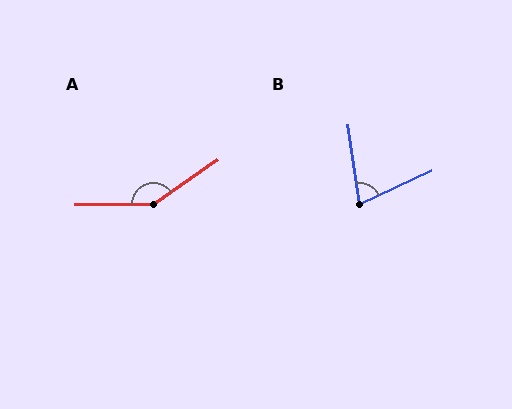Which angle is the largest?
A, at approximately 145 degrees.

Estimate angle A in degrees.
Approximately 145 degrees.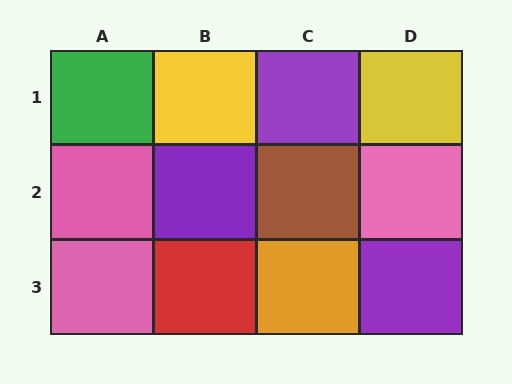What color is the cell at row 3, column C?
Orange.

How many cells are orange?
1 cell is orange.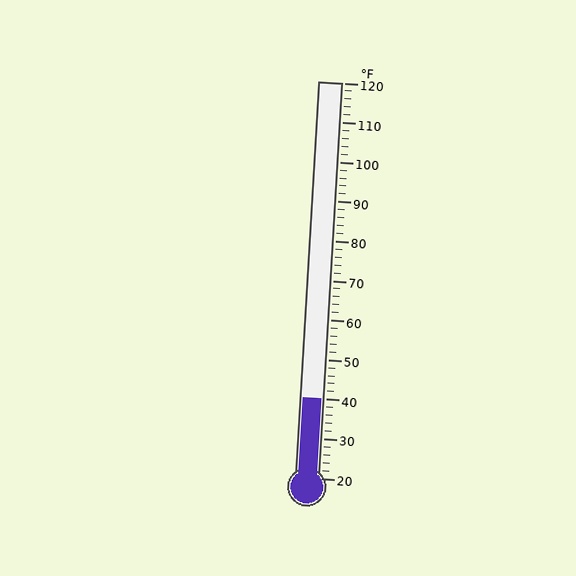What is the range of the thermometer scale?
The thermometer scale ranges from 20°F to 120°F.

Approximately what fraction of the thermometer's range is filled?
The thermometer is filled to approximately 20% of its range.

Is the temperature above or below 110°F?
The temperature is below 110°F.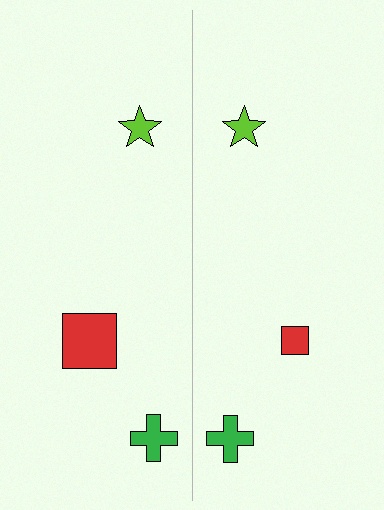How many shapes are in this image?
There are 6 shapes in this image.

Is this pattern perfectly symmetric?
No, the pattern is not perfectly symmetric. The red square on the right side has a different size than its mirror counterpart.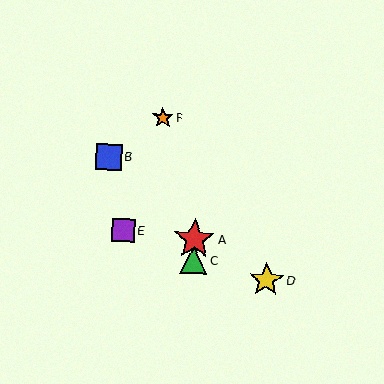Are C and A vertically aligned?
Yes, both are at x≈193.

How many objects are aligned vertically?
2 objects (A, C) are aligned vertically.